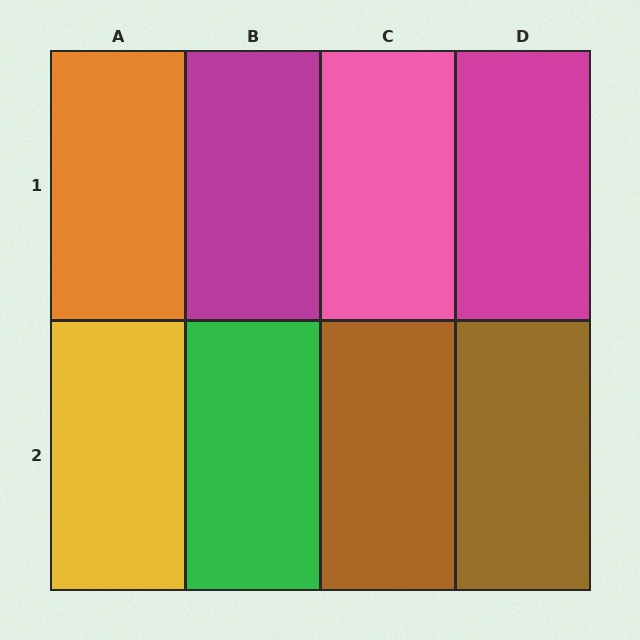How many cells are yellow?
1 cell is yellow.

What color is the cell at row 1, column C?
Pink.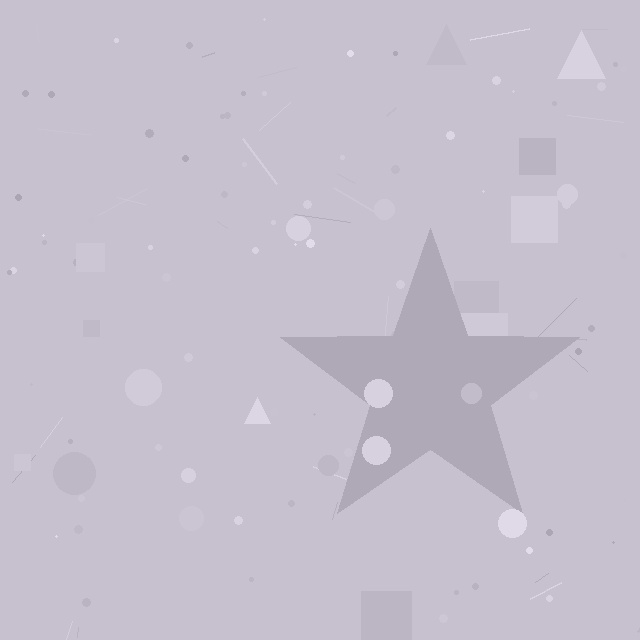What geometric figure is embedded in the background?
A star is embedded in the background.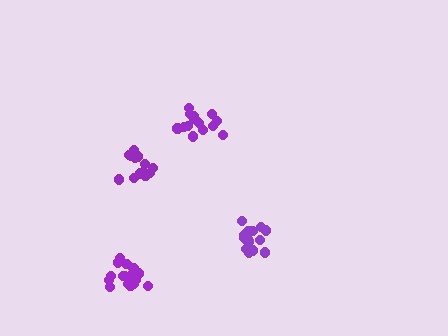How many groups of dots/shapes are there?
There are 4 groups.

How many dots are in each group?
Group 1: 16 dots, Group 2: 15 dots, Group 3: 17 dots, Group 4: 14 dots (62 total).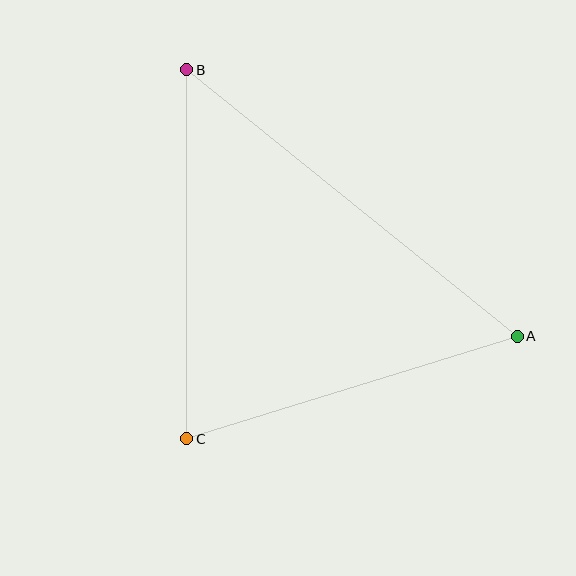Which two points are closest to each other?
Points A and C are closest to each other.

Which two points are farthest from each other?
Points A and B are farthest from each other.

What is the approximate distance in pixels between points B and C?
The distance between B and C is approximately 369 pixels.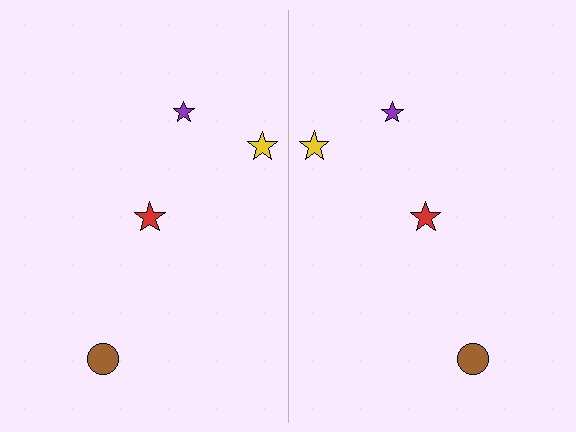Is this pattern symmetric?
Yes, this pattern has bilateral (reflection) symmetry.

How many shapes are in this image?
There are 8 shapes in this image.